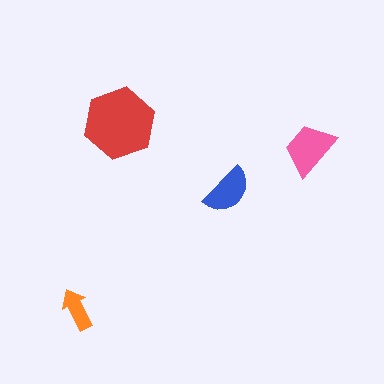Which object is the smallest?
The orange arrow.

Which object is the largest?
The red hexagon.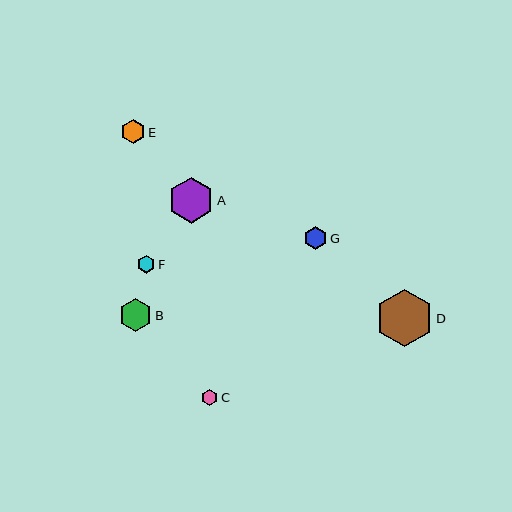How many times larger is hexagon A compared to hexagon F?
Hexagon A is approximately 2.6 times the size of hexagon F.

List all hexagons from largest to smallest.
From largest to smallest: D, A, B, E, G, F, C.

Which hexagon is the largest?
Hexagon D is the largest with a size of approximately 58 pixels.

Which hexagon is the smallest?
Hexagon C is the smallest with a size of approximately 16 pixels.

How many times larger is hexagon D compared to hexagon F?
Hexagon D is approximately 3.3 times the size of hexagon F.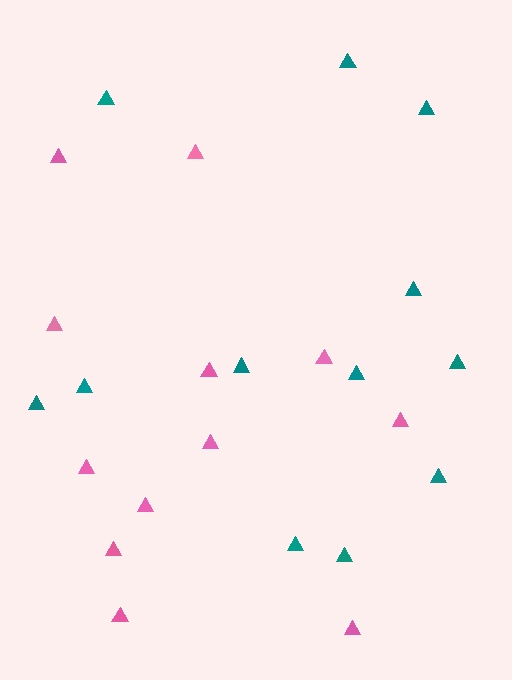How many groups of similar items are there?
There are 2 groups: one group of teal triangles (12) and one group of pink triangles (12).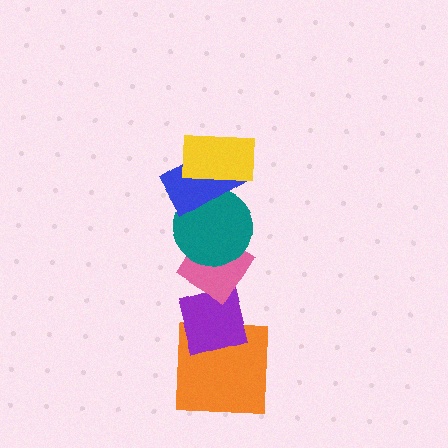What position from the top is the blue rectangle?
The blue rectangle is 2nd from the top.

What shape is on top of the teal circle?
The blue rectangle is on top of the teal circle.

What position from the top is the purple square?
The purple square is 5th from the top.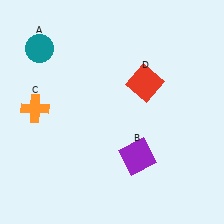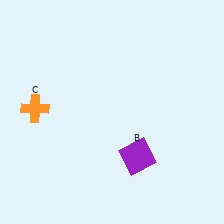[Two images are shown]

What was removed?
The red square (D), the teal circle (A) were removed in Image 2.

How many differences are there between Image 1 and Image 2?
There are 2 differences between the two images.